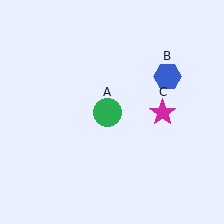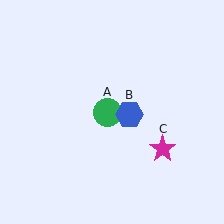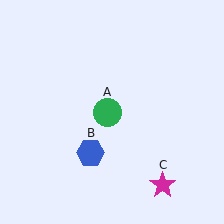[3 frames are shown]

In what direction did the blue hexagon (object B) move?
The blue hexagon (object B) moved down and to the left.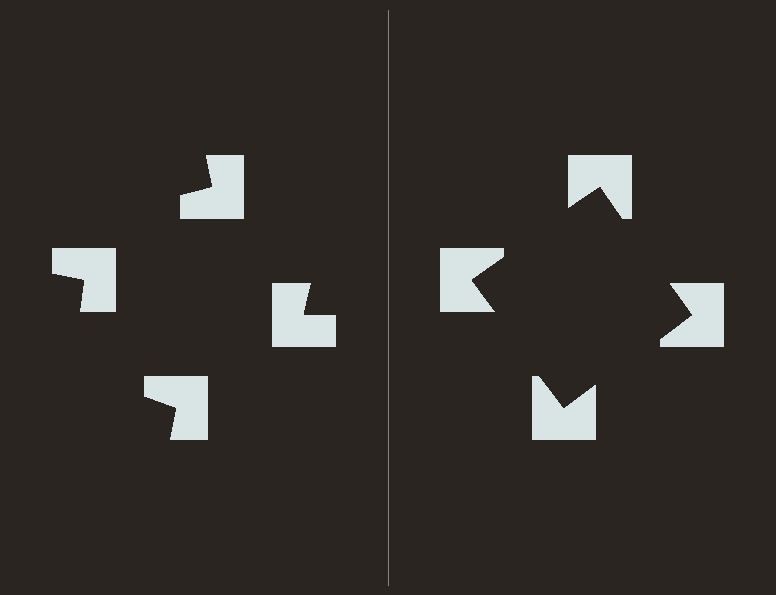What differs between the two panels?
The notched squares are positioned identically on both sides; only the wedge orientations differ. On the right they align to a square; on the left they are misaligned.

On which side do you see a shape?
An illusory square appears on the right side. On the left side the wedge cuts are rotated, so no coherent shape forms.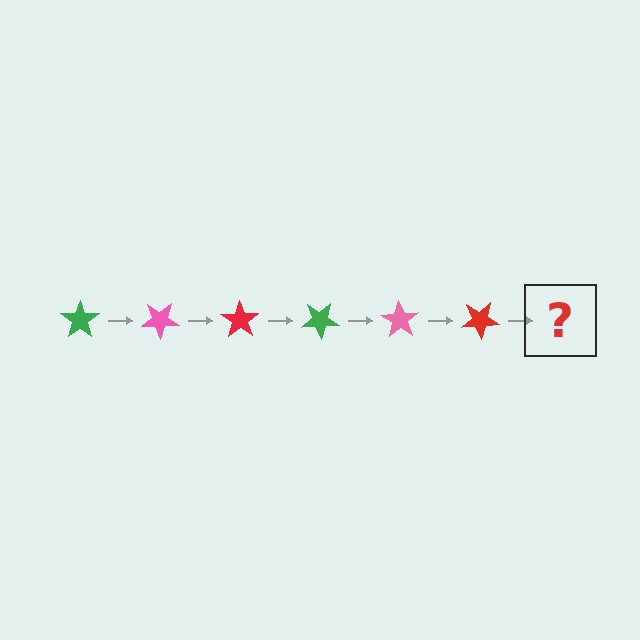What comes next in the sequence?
The next element should be a green star, rotated 210 degrees from the start.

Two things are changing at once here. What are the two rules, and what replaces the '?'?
The two rules are that it rotates 35 degrees each step and the color cycles through green, pink, and red. The '?' should be a green star, rotated 210 degrees from the start.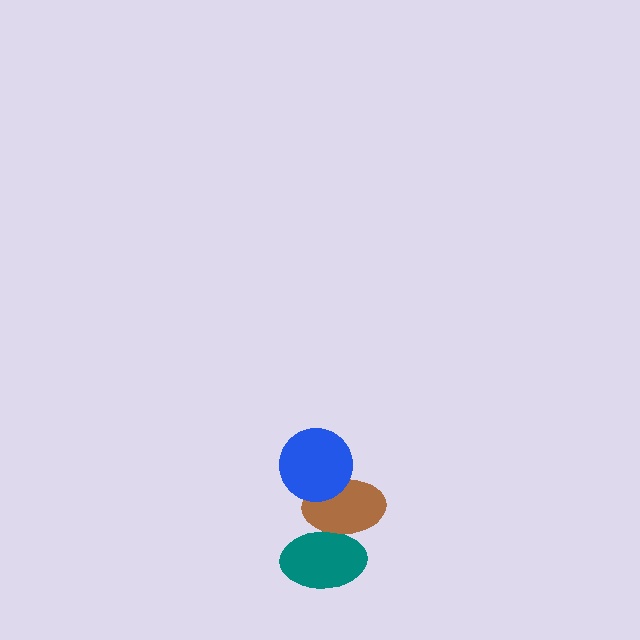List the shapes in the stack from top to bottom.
From top to bottom: the blue circle, the brown ellipse, the teal ellipse.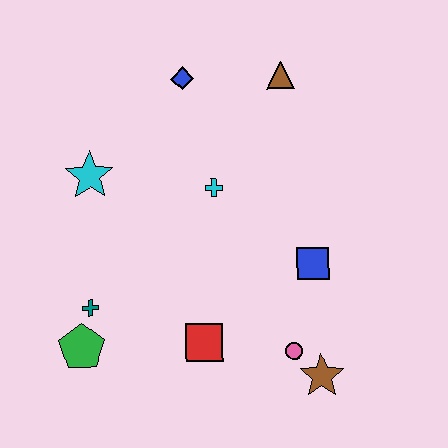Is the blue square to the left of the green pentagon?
No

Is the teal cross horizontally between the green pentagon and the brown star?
Yes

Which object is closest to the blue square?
The pink circle is closest to the blue square.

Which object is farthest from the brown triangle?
The green pentagon is farthest from the brown triangle.